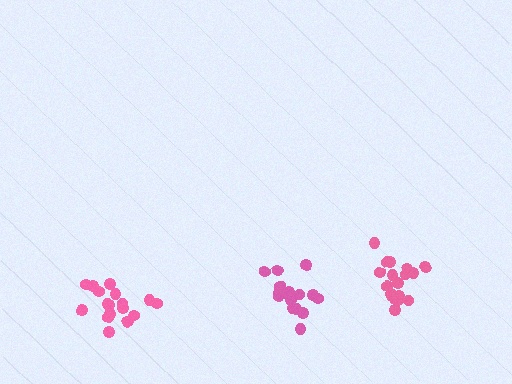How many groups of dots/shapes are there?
There are 3 groups.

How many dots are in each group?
Group 1: 19 dots, Group 2: 17 dots, Group 3: 16 dots (52 total).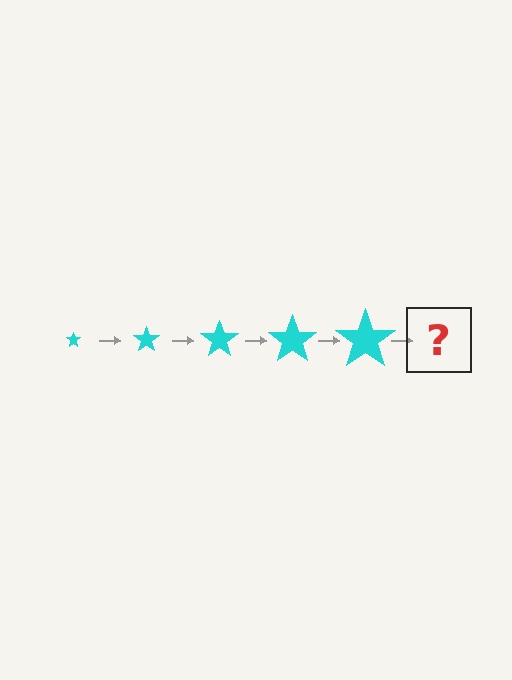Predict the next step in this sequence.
The next step is a cyan star, larger than the previous one.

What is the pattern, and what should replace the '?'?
The pattern is that the star gets progressively larger each step. The '?' should be a cyan star, larger than the previous one.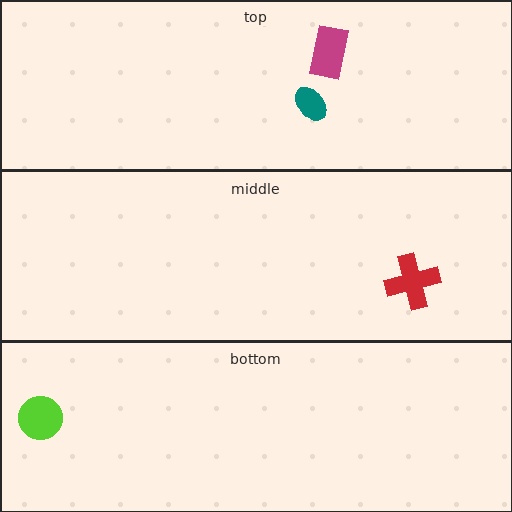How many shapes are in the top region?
2.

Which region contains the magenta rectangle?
The top region.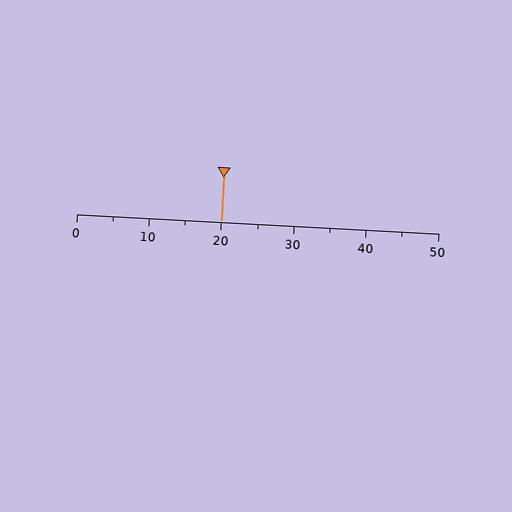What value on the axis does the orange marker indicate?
The marker indicates approximately 20.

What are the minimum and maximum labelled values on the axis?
The axis runs from 0 to 50.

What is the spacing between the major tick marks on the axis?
The major ticks are spaced 10 apart.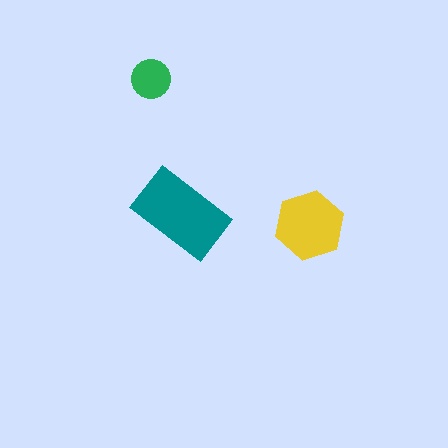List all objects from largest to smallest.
The teal rectangle, the yellow hexagon, the green circle.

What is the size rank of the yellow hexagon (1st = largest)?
2nd.